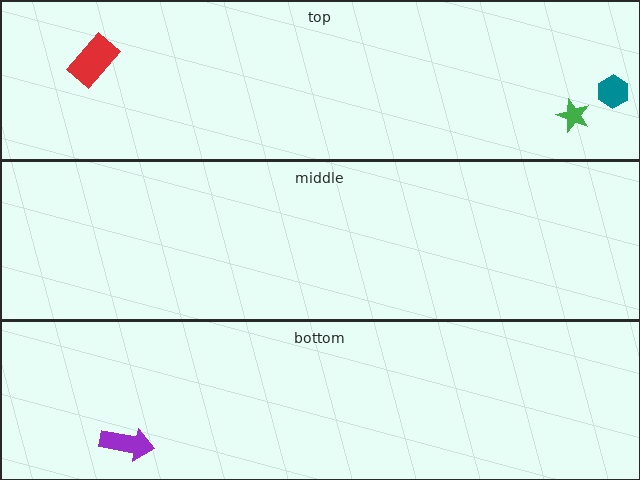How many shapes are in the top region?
3.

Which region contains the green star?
The top region.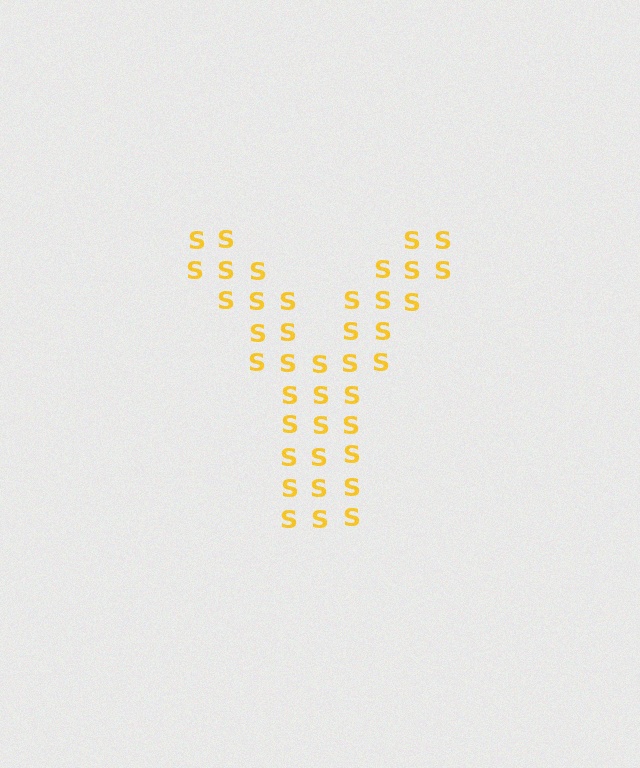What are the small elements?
The small elements are letter S's.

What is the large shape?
The large shape is the letter Y.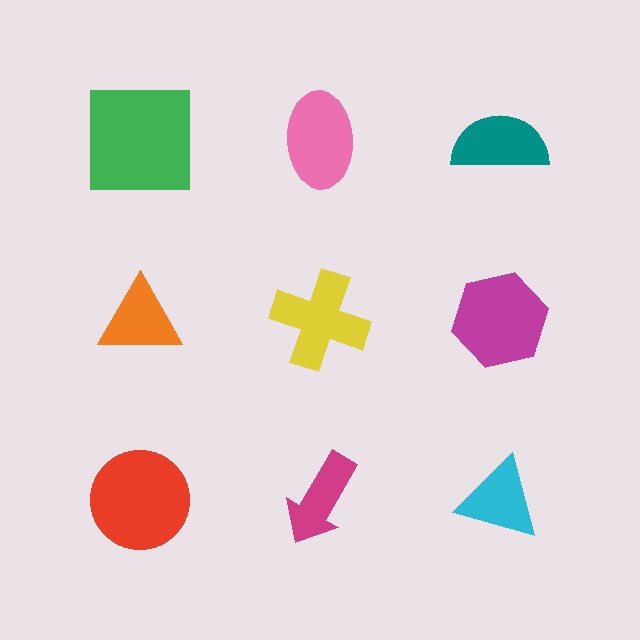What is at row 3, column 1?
A red circle.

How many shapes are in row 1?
3 shapes.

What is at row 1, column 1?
A green square.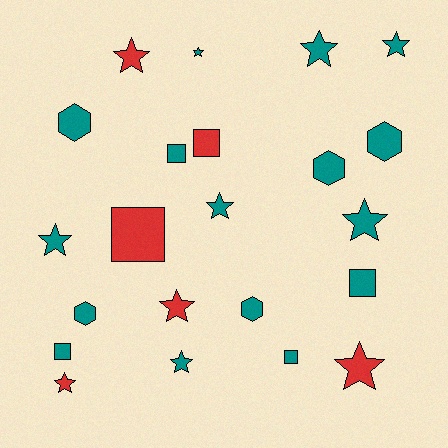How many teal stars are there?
There are 7 teal stars.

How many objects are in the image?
There are 22 objects.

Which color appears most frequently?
Teal, with 16 objects.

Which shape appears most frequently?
Star, with 11 objects.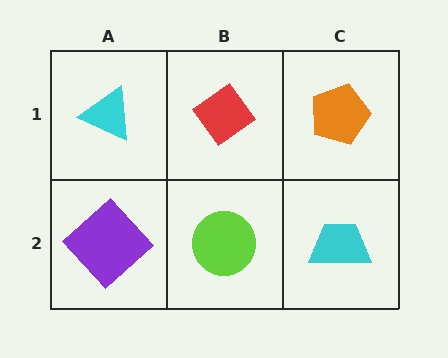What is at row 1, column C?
An orange pentagon.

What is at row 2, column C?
A cyan trapezoid.